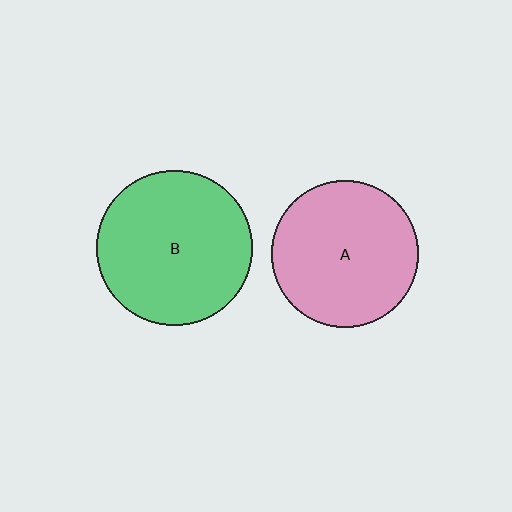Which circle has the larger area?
Circle B (green).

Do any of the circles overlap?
No, none of the circles overlap.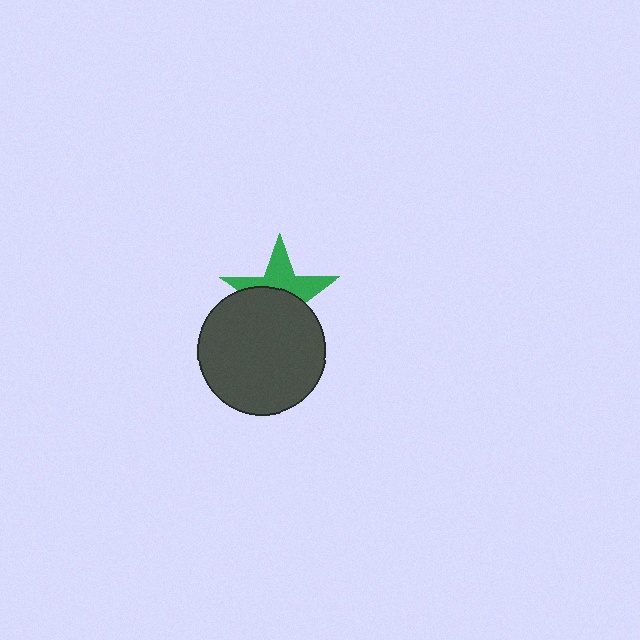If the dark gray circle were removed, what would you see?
You would see the complete green star.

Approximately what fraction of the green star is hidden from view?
Roughly 54% of the green star is hidden behind the dark gray circle.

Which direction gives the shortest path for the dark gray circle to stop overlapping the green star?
Moving down gives the shortest separation.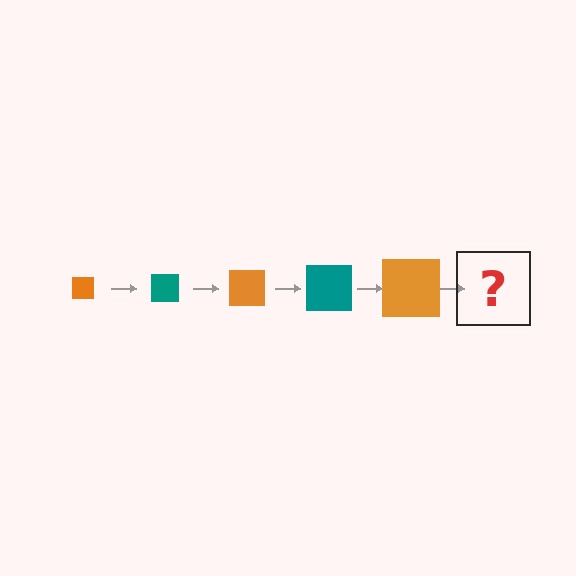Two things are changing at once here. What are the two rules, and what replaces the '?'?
The two rules are that the square grows larger each step and the color cycles through orange and teal. The '?' should be a teal square, larger than the previous one.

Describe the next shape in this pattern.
It should be a teal square, larger than the previous one.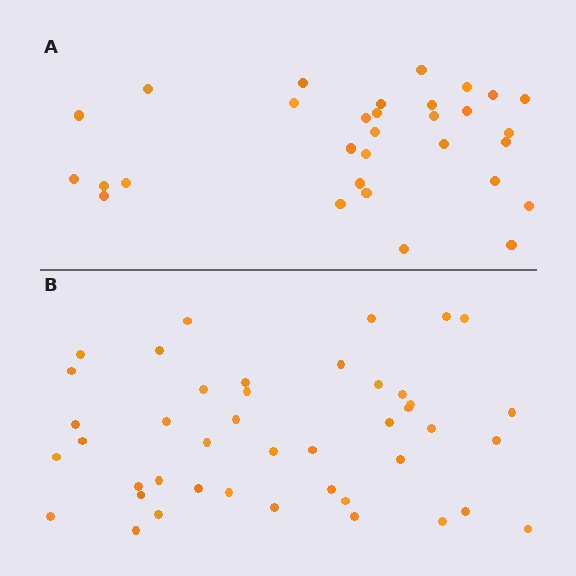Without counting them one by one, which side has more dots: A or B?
Region B (the bottom region) has more dots.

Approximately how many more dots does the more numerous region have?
Region B has roughly 12 or so more dots than region A.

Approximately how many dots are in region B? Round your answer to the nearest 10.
About 40 dots. (The exact count is 43, which rounds to 40.)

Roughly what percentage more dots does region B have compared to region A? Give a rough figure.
About 40% more.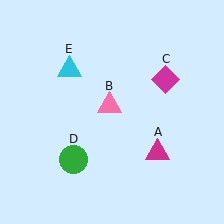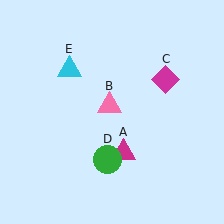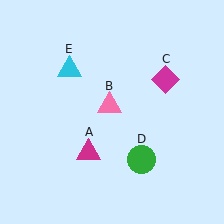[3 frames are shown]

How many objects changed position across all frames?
2 objects changed position: magenta triangle (object A), green circle (object D).